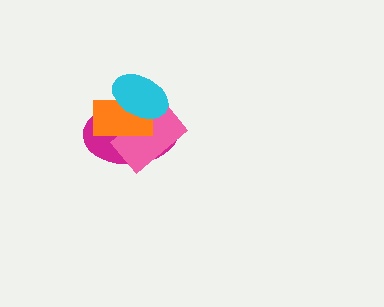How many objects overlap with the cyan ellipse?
3 objects overlap with the cyan ellipse.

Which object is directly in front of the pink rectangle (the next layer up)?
The orange rectangle is directly in front of the pink rectangle.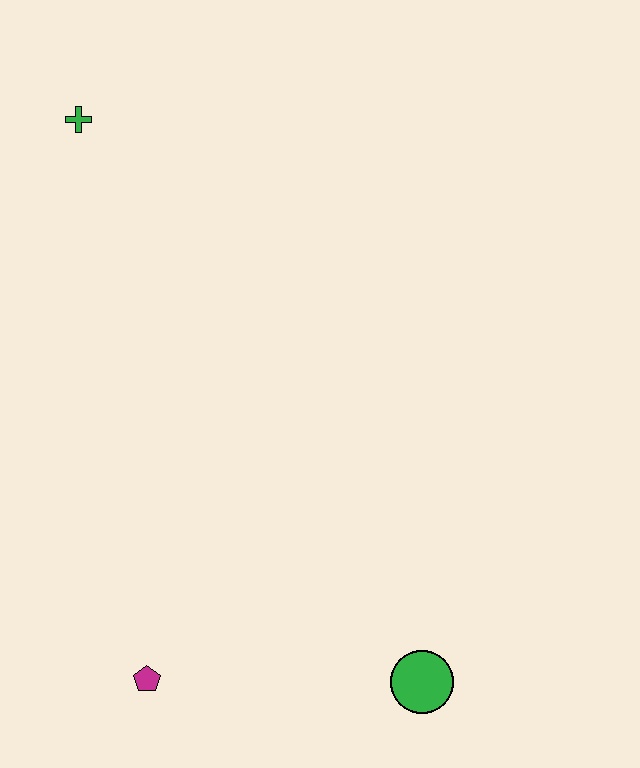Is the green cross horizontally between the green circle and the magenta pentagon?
No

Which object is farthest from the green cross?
The green circle is farthest from the green cross.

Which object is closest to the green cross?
The magenta pentagon is closest to the green cross.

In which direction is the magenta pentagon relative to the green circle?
The magenta pentagon is to the left of the green circle.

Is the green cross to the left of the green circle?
Yes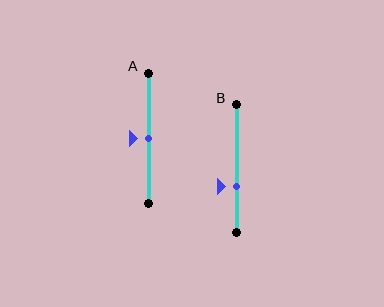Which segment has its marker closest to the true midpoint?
Segment A has its marker closest to the true midpoint.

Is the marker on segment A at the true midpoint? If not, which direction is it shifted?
Yes, the marker on segment A is at the true midpoint.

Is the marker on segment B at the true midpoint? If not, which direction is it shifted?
No, the marker on segment B is shifted downward by about 14% of the segment length.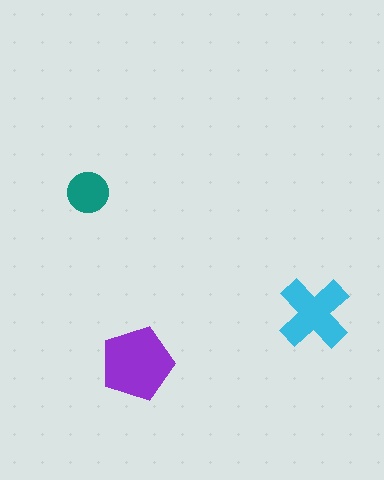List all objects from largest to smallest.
The purple pentagon, the cyan cross, the teal circle.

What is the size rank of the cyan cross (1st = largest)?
2nd.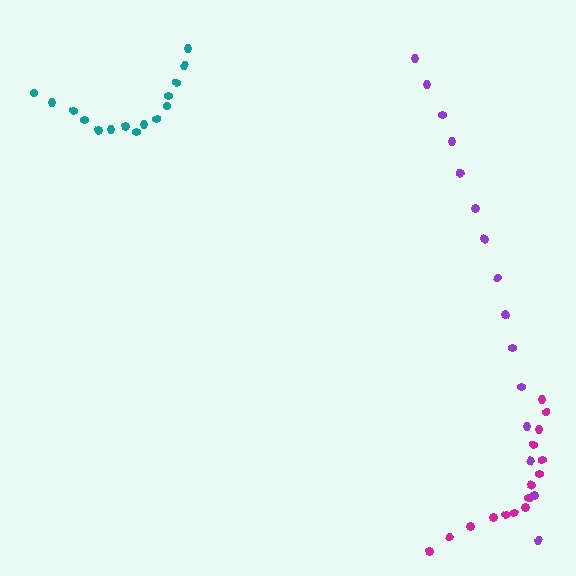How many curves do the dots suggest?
There are 3 distinct paths.